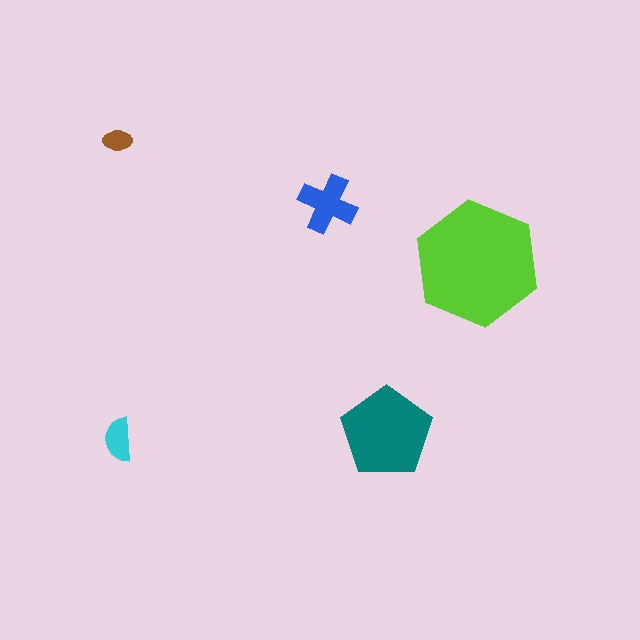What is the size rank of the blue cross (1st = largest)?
3rd.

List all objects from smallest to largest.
The brown ellipse, the cyan semicircle, the blue cross, the teal pentagon, the lime hexagon.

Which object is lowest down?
The cyan semicircle is bottommost.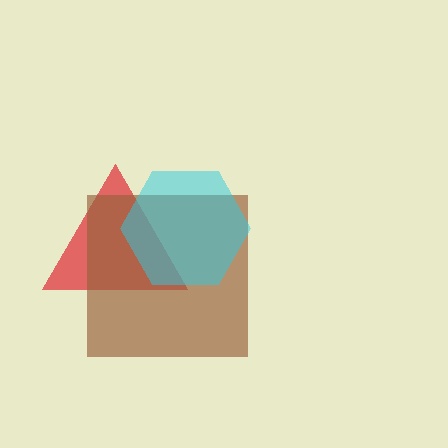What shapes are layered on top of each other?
The layered shapes are: a red triangle, a brown square, a cyan hexagon.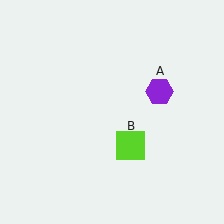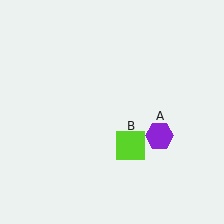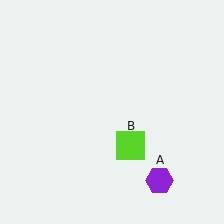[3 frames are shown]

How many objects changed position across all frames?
1 object changed position: purple hexagon (object A).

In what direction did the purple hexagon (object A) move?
The purple hexagon (object A) moved down.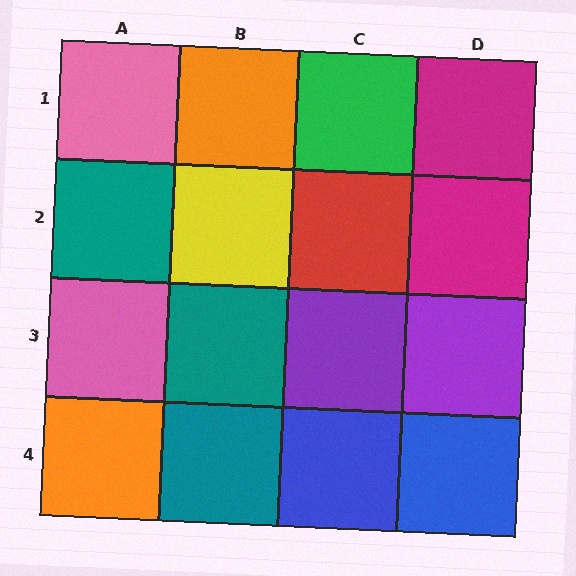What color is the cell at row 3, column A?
Pink.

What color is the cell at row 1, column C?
Green.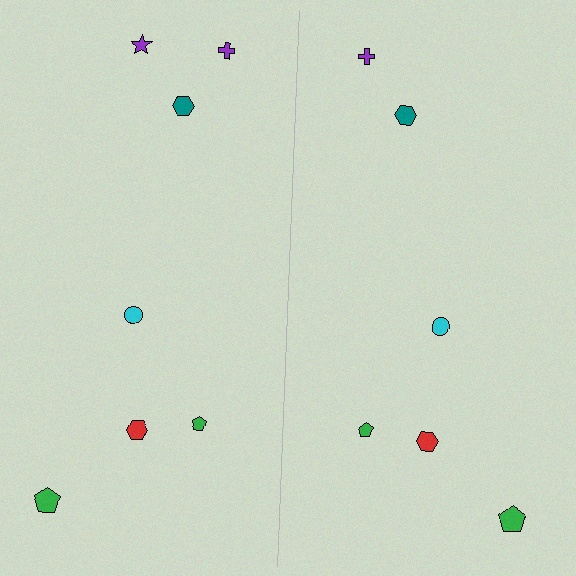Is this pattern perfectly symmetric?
No, the pattern is not perfectly symmetric. A purple star is missing from the right side.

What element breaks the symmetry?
A purple star is missing from the right side.